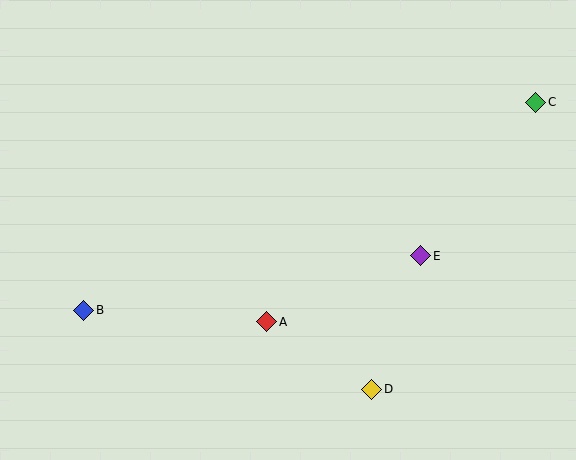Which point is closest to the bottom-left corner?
Point B is closest to the bottom-left corner.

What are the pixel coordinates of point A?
Point A is at (267, 322).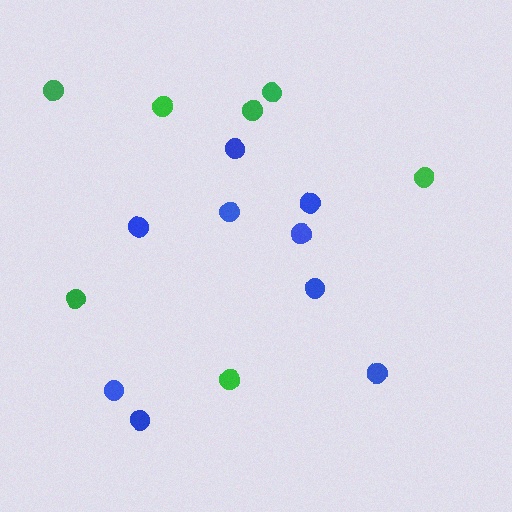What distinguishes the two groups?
There are 2 groups: one group of blue circles (9) and one group of green circles (7).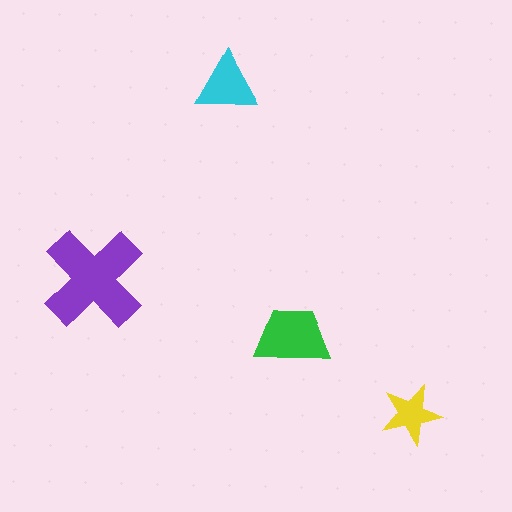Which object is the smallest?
The yellow star.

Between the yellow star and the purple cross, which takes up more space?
The purple cross.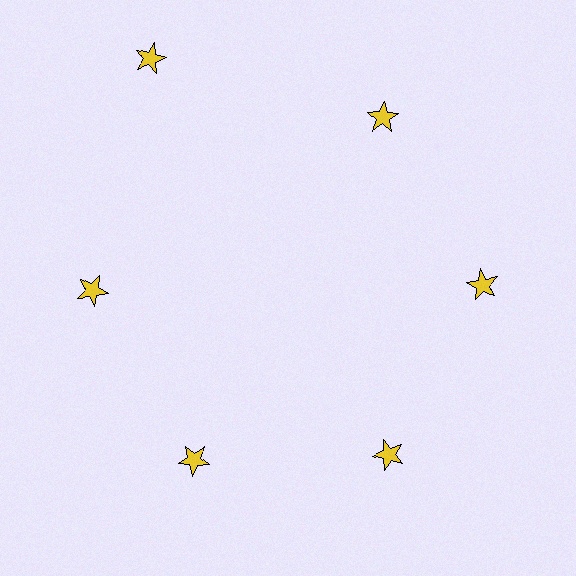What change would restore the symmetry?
The symmetry would be restored by moving it inward, back onto the ring so that all 6 stars sit at equal angles and equal distance from the center.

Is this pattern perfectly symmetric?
No. The 6 yellow stars are arranged in a ring, but one element near the 11 o'clock position is pushed outward from the center, breaking the 6-fold rotational symmetry.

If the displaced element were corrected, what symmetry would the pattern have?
It would have 6-fold rotational symmetry — the pattern would map onto itself every 60 degrees.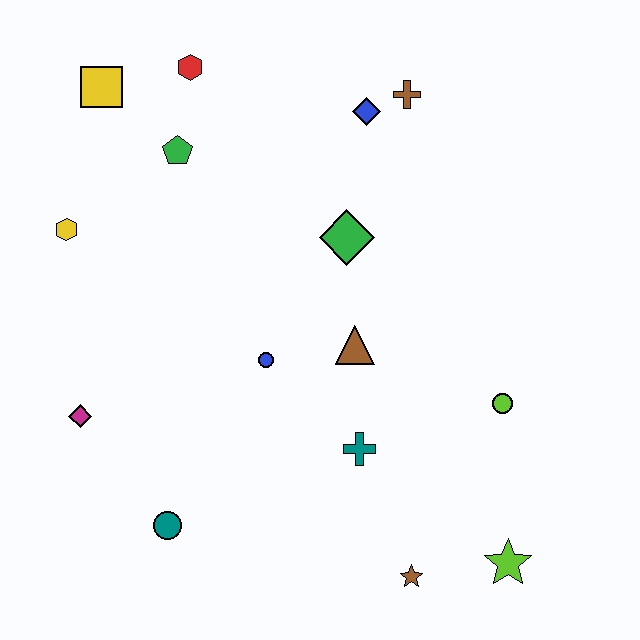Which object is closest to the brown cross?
The blue diamond is closest to the brown cross.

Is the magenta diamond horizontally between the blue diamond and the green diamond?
No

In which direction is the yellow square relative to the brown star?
The yellow square is above the brown star.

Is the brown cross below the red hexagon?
Yes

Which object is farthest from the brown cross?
The teal circle is farthest from the brown cross.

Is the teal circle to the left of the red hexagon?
Yes